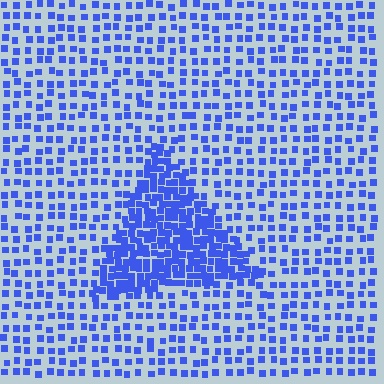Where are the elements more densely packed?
The elements are more densely packed inside the triangle boundary.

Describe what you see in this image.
The image contains small blue elements arranged at two different densities. A triangle-shaped region is visible where the elements are more densely packed than the surrounding area.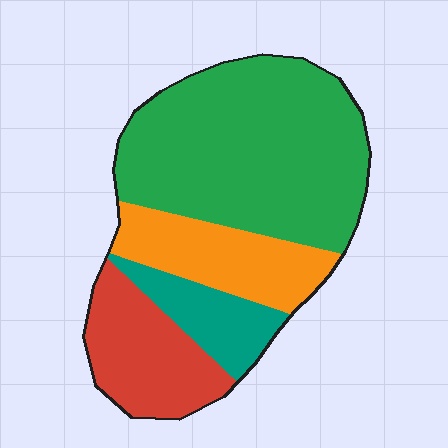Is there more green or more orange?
Green.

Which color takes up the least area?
Teal, at roughly 10%.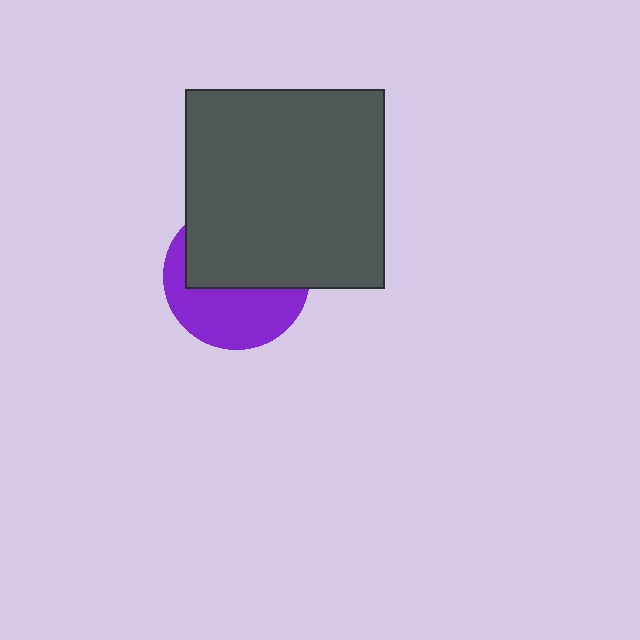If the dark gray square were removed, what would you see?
You would see the complete purple circle.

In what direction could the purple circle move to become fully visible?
The purple circle could move down. That would shift it out from behind the dark gray square entirely.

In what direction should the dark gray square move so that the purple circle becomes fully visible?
The dark gray square should move up. That is the shortest direction to clear the overlap and leave the purple circle fully visible.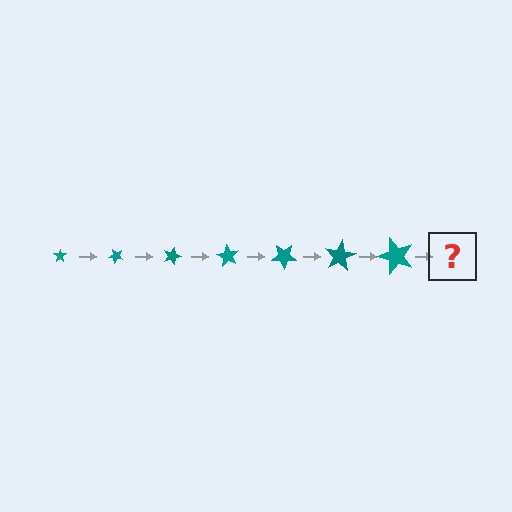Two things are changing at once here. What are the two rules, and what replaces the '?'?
The two rules are that the star grows larger each step and it rotates 45 degrees each step. The '?' should be a star, larger than the previous one and rotated 315 degrees from the start.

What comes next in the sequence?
The next element should be a star, larger than the previous one and rotated 315 degrees from the start.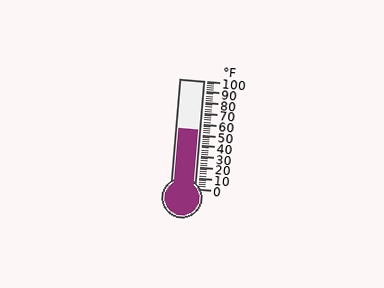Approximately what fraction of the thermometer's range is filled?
The thermometer is filled to approximately 55% of its range.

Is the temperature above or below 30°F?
The temperature is above 30°F.